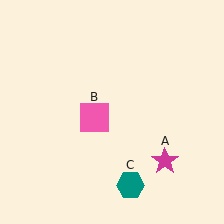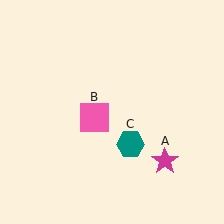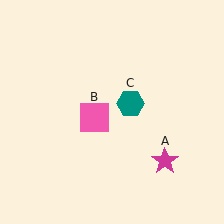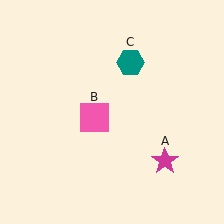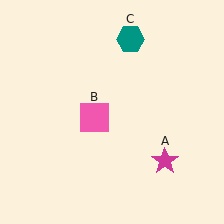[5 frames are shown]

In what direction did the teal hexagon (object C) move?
The teal hexagon (object C) moved up.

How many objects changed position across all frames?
1 object changed position: teal hexagon (object C).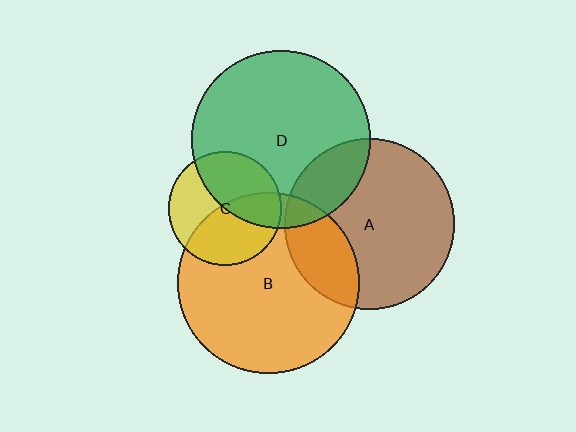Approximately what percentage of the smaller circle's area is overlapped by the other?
Approximately 20%.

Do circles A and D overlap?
Yes.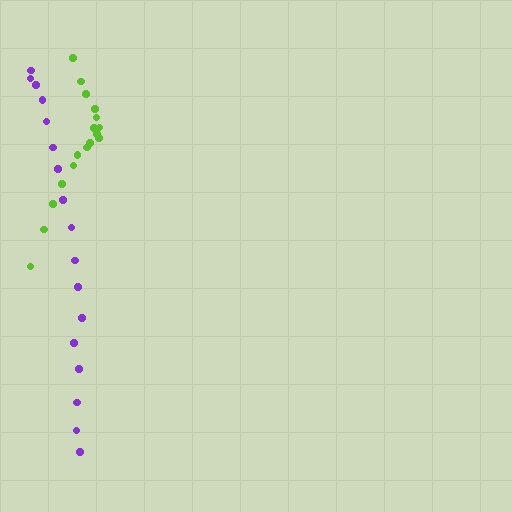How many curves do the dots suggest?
There are 2 distinct paths.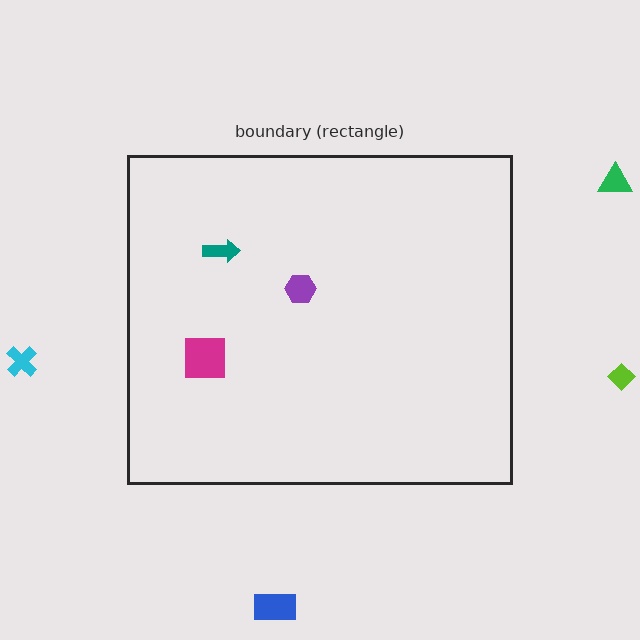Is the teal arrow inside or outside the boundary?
Inside.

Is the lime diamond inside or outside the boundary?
Outside.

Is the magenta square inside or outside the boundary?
Inside.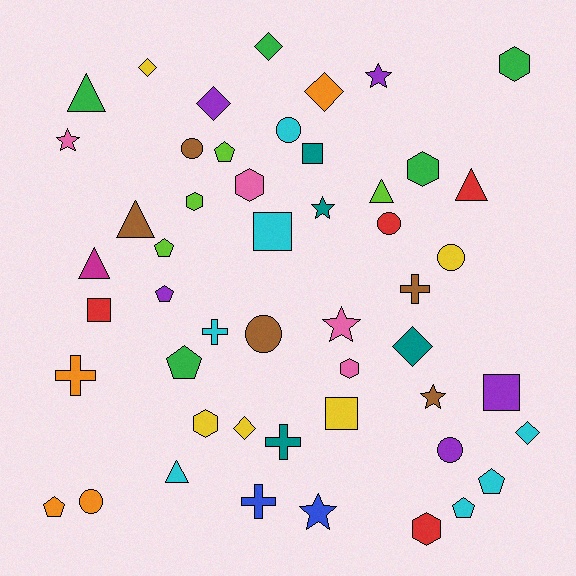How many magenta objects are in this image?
There is 1 magenta object.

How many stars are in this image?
There are 6 stars.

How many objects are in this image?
There are 50 objects.